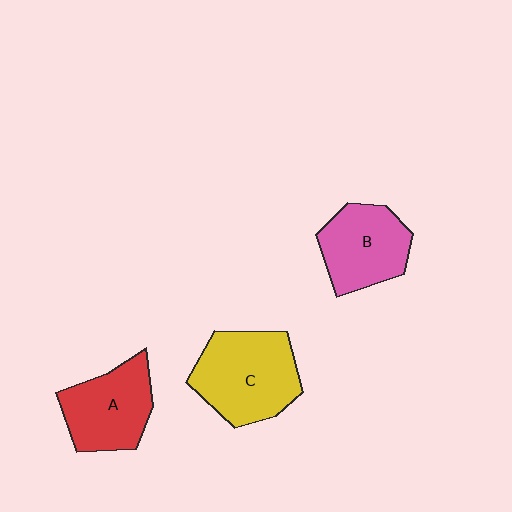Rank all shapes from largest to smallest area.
From largest to smallest: C (yellow), A (red), B (pink).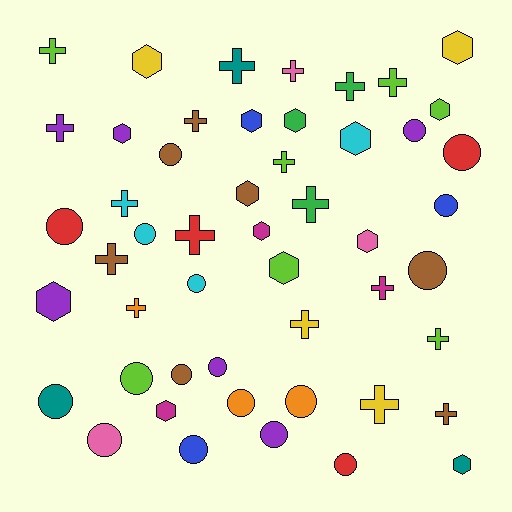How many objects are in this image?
There are 50 objects.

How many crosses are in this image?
There are 18 crosses.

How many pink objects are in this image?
There are 3 pink objects.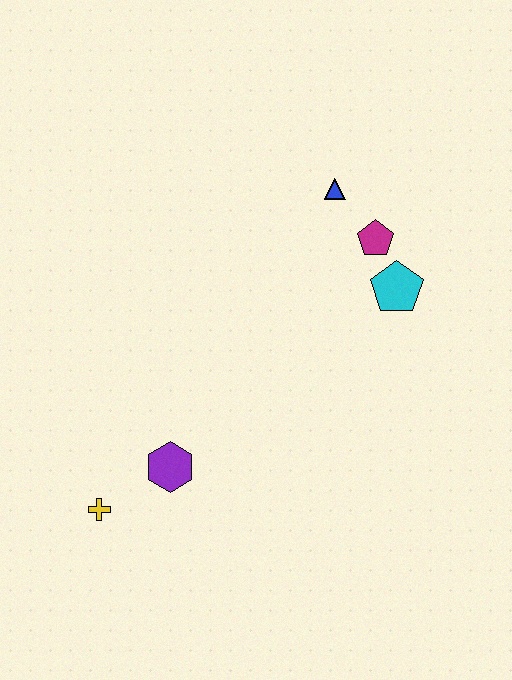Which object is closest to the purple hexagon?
The yellow cross is closest to the purple hexagon.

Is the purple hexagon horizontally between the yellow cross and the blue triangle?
Yes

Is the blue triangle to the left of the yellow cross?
No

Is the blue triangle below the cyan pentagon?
No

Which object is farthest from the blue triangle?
The yellow cross is farthest from the blue triangle.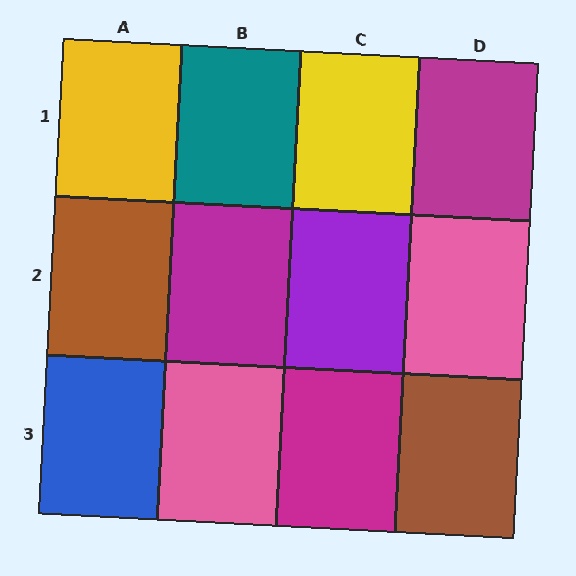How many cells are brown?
2 cells are brown.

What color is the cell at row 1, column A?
Yellow.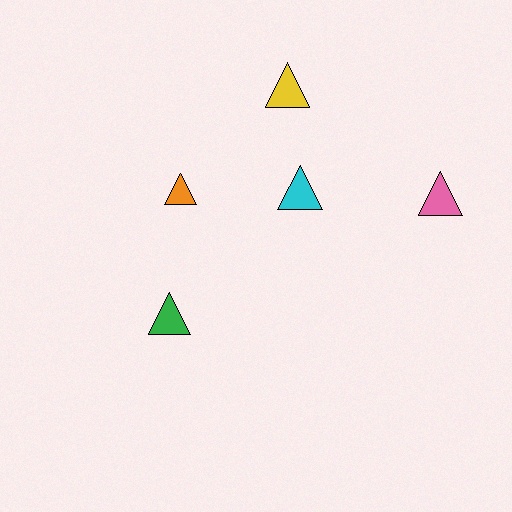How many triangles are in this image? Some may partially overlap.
There are 5 triangles.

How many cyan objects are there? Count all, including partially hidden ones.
There is 1 cyan object.